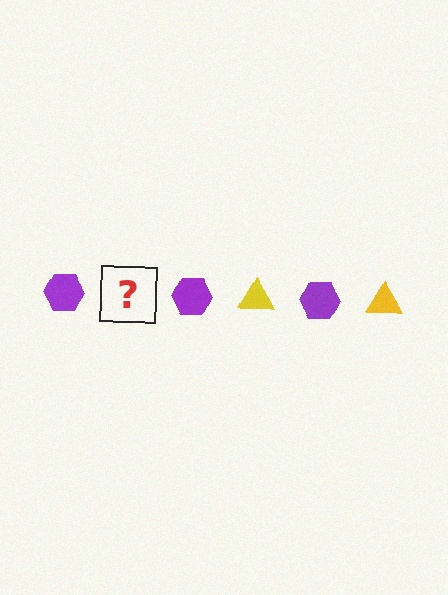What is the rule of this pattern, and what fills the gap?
The rule is that the pattern alternates between purple hexagon and yellow triangle. The gap should be filled with a yellow triangle.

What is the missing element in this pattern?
The missing element is a yellow triangle.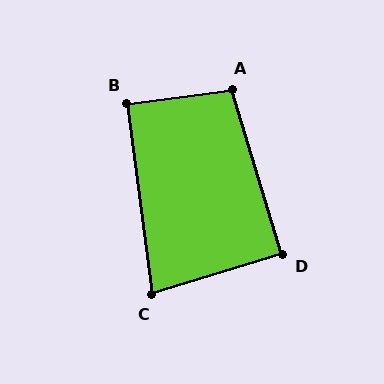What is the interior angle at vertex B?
Approximately 90 degrees (approximately right).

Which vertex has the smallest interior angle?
C, at approximately 80 degrees.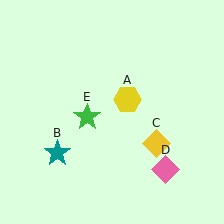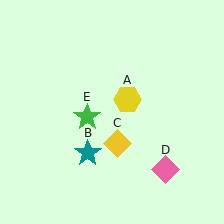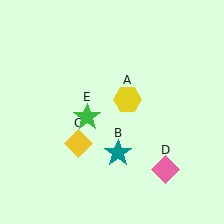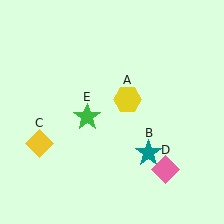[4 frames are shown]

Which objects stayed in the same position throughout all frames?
Yellow hexagon (object A) and pink diamond (object D) and green star (object E) remained stationary.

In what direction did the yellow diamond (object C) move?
The yellow diamond (object C) moved left.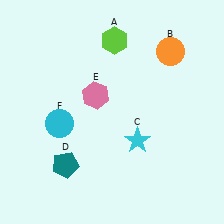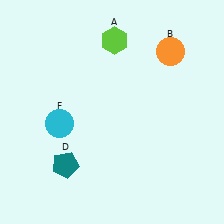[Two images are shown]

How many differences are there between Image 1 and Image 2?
There are 2 differences between the two images.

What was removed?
The cyan star (C), the pink hexagon (E) were removed in Image 2.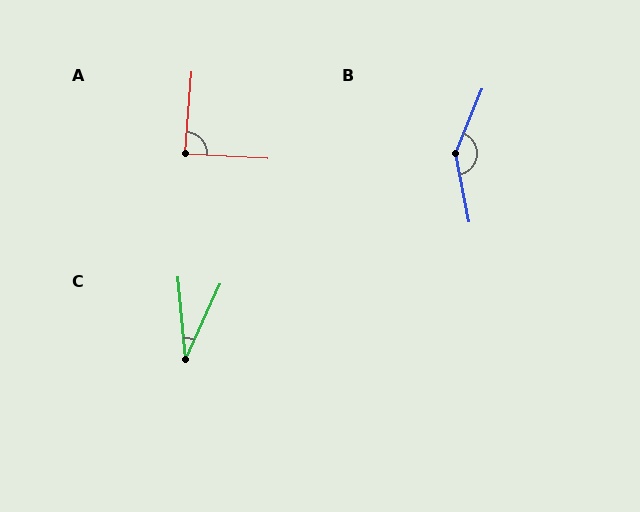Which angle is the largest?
B, at approximately 147 degrees.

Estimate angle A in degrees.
Approximately 88 degrees.